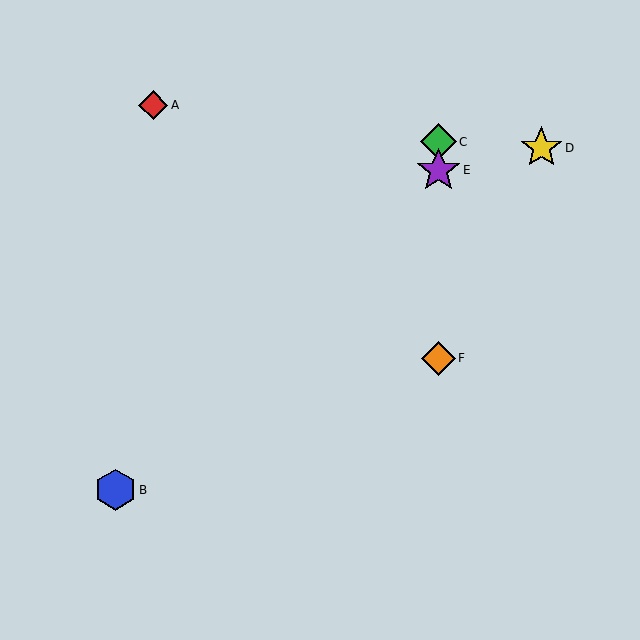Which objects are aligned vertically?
Objects C, E, F are aligned vertically.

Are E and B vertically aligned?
No, E is at x≈438 and B is at x≈115.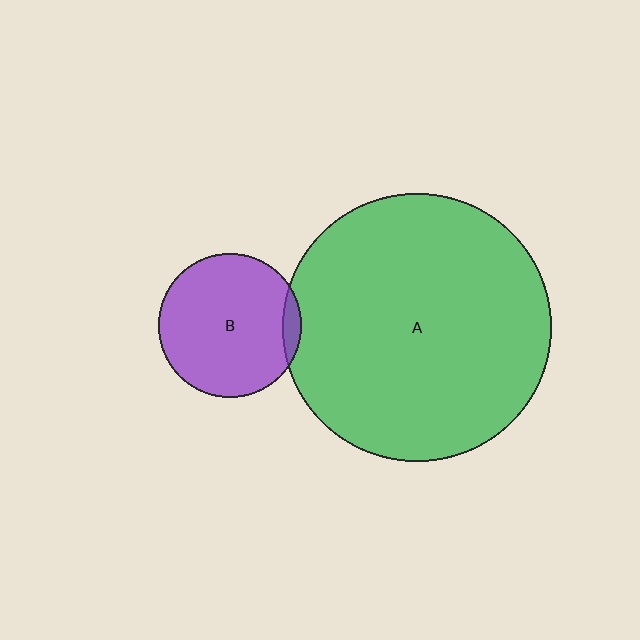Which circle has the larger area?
Circle A (green).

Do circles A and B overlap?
Yes.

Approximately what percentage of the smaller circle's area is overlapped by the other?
Approximately 5%.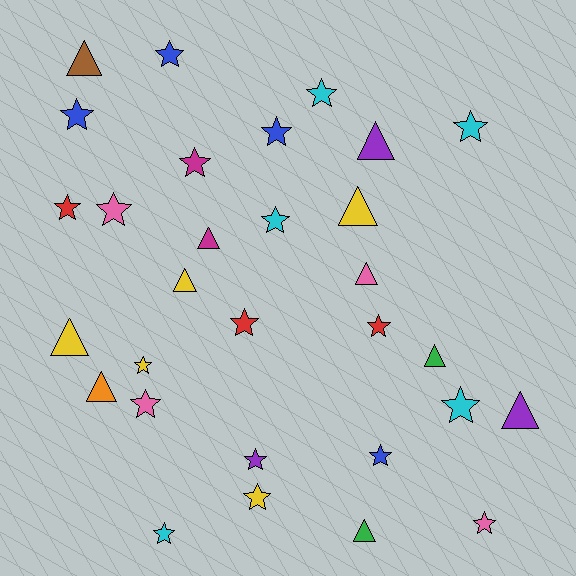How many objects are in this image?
There are 30 objects.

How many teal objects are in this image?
There are no teal objects.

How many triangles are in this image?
There are 11 triangles.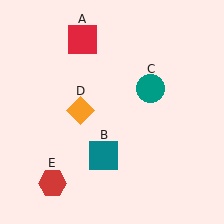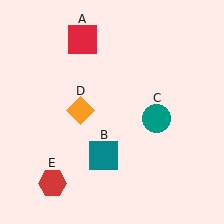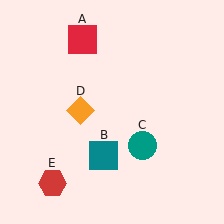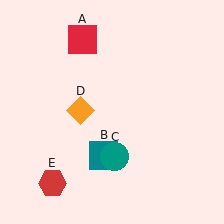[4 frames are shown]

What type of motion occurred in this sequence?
The teal circle (object C) rotated clockwise around the center of the scene.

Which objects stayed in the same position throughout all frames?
Red square (object A) and teal square (object B) and orange diamond (object D) and red hexagon (object E) remained stationary.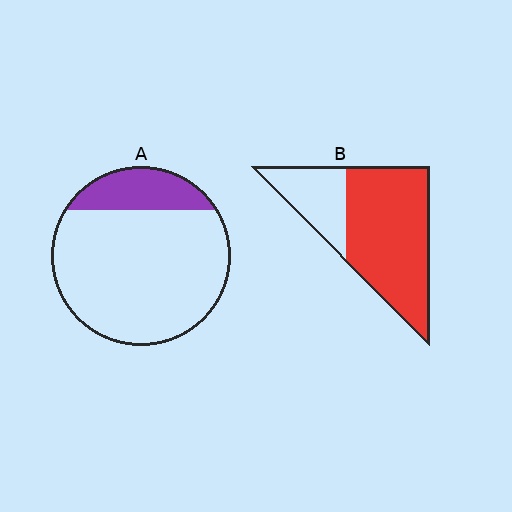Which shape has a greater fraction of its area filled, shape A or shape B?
Shape B.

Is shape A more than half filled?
No.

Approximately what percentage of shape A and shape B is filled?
A is approximately 20% and B is approximately 70%.